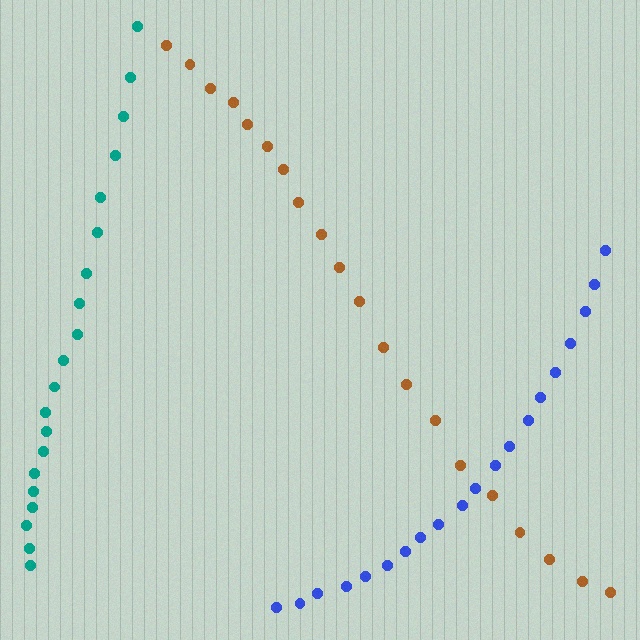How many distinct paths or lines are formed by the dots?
There are 3 distinct paths.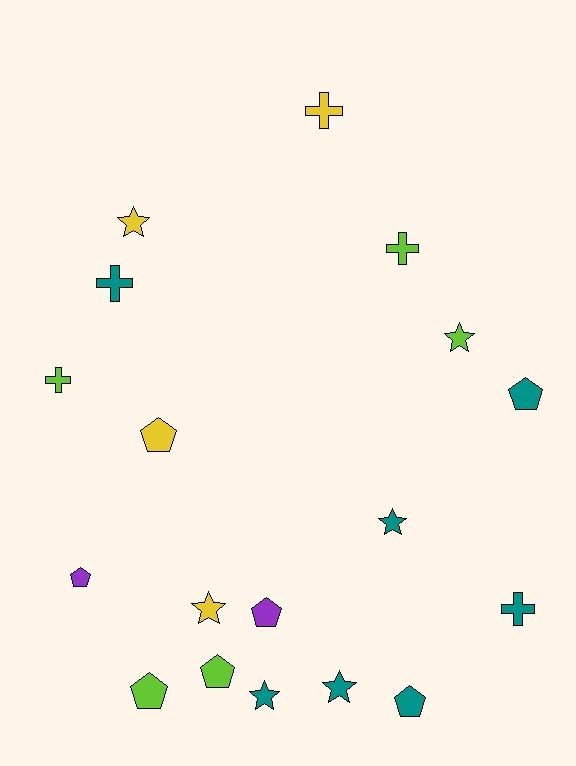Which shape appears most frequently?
Pentagon, with 7 objects.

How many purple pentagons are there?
There are 2 purple pentagons.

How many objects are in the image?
There are 18 objects.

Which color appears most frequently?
Teal, with 7 objects.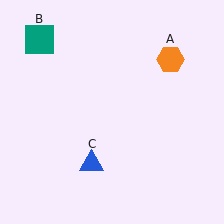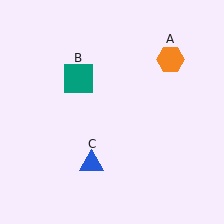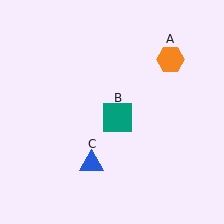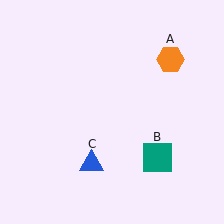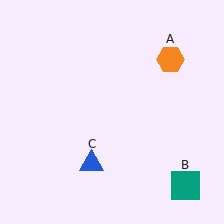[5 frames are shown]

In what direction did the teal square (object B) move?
The teal square (object B) moved down and to the right.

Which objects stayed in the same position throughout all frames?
Orange hexagon (object A) and blue triangle (object C) remained stationary.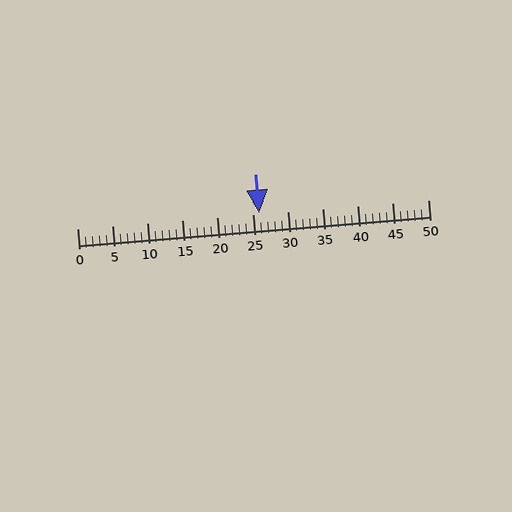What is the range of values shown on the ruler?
The ruler shows values from 0 to 50.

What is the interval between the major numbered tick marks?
The major tick marks are spaced 5 units apart.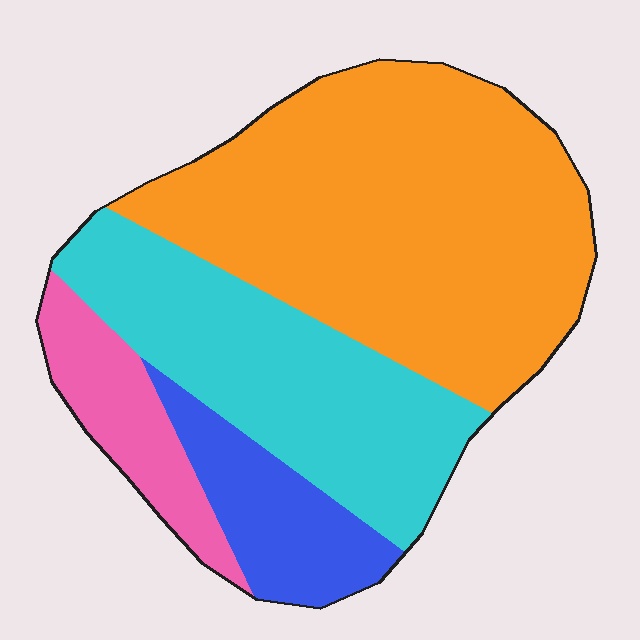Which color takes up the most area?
Orange, at roughly 50%.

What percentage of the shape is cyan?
Cyan takes up about one quarter (1/4) of the shape.